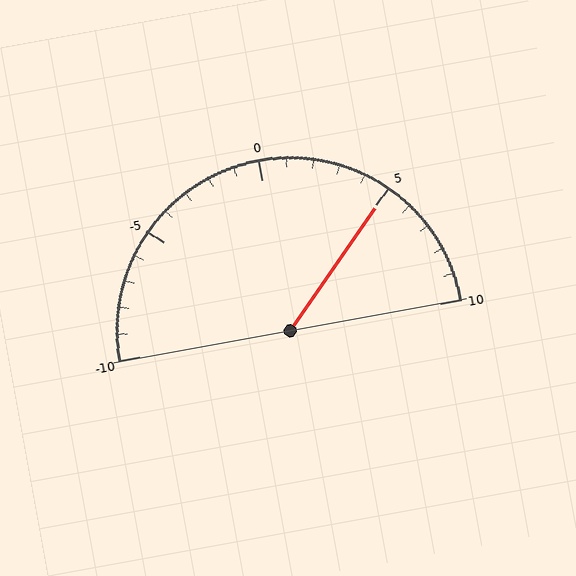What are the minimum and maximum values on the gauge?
The gauge ranges from -10 to 10.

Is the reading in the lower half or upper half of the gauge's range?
The reading is in the upper half of the range (-10 to 10).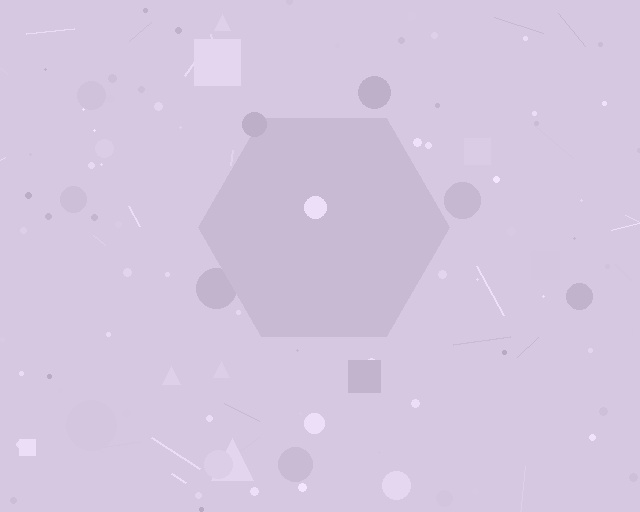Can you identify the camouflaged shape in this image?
The camouflaged shape is a hexagon.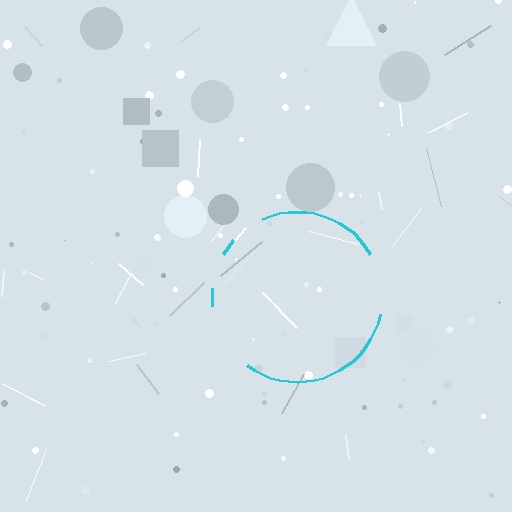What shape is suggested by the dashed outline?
The dashed outline suggests a circle.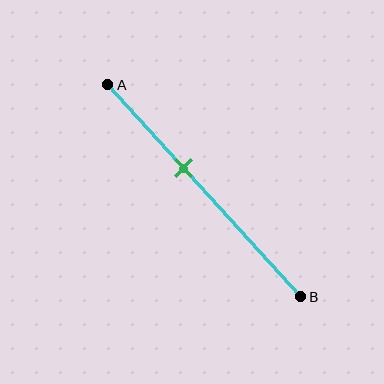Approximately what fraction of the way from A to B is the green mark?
The green mark is approximately 40% of the way from A to B.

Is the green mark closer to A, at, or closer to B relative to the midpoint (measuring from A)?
The green mark is closer to point A than the midpoint of segment AB.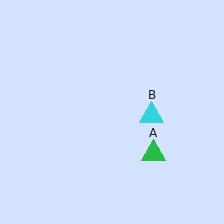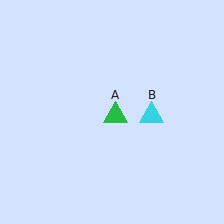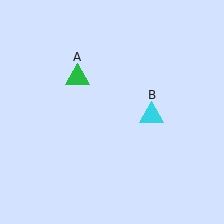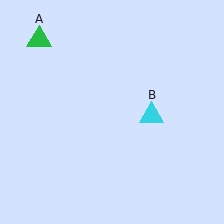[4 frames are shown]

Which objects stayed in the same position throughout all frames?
Cyan triangle (object B) remained stationary.